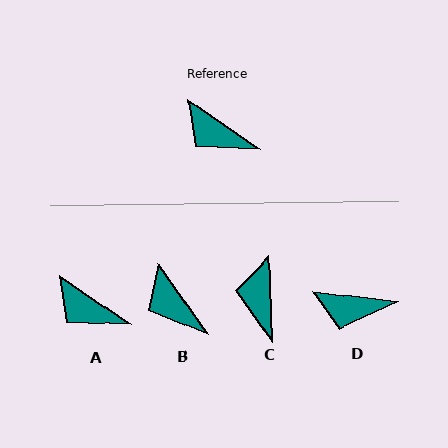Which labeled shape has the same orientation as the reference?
A.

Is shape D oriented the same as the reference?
No, it is off by about 27 degrees.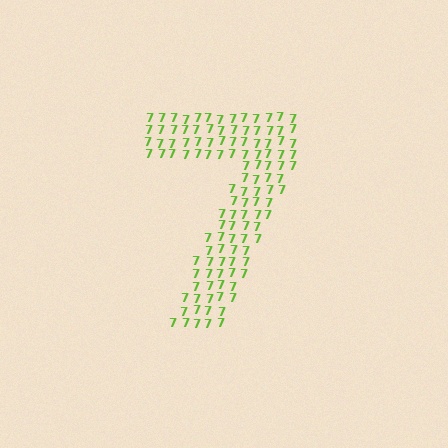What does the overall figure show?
The overall figure shows the digit 7.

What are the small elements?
The small elements are digit 7's.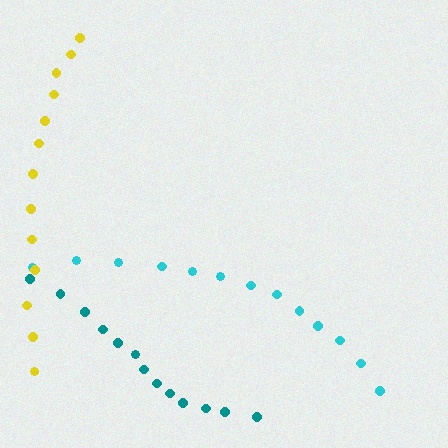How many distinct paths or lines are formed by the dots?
There are 3 distinct paths.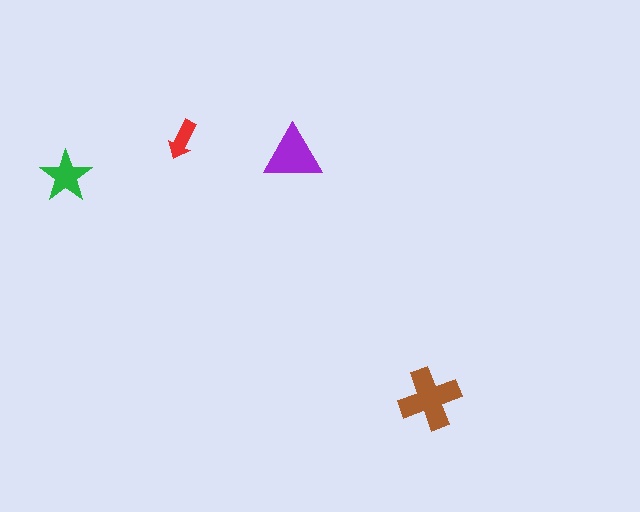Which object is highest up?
The red arrow is topmost.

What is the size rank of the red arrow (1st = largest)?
4th.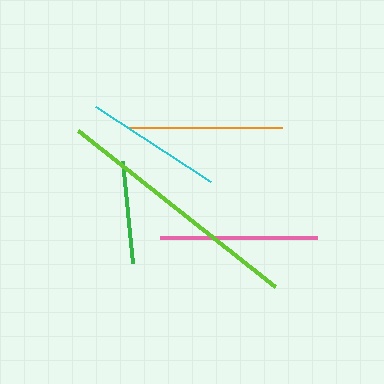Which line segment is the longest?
The lime line is the longest at approximately 252 pixels.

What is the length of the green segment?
The green segment is approximately 102 pixels long.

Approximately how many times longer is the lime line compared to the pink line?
The lime line is approximately 1.6 times the length of the pink line.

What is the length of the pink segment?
The pink segment is approximately 156 pixels long.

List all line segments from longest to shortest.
From longest to shortest: lime, pink, orange, cyan, green.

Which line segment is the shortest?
The green line is the shortest at approximately 102 pixels.